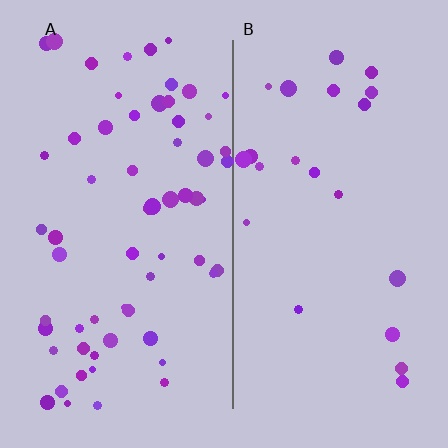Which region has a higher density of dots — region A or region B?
A (the left).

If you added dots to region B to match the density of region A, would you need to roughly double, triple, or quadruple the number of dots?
Approximately triple.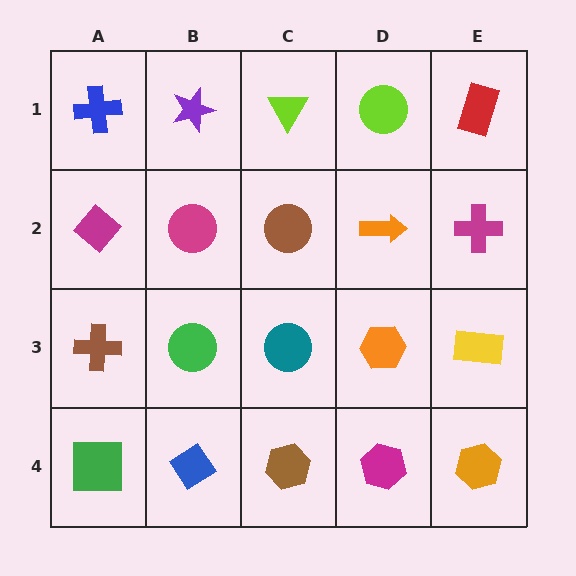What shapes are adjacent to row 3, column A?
A magenta diamond (row 2, column A), a green square (row 4, column A), a green circle (row 3, column B).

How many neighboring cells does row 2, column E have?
3.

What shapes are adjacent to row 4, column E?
A yellow rectangle (row 3, column E), a magenta hexagon (row 4, column D).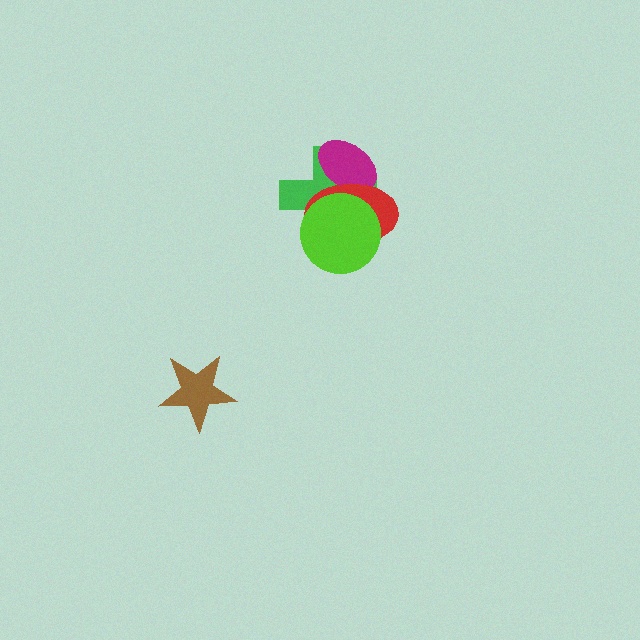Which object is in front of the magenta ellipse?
The red ellipse is in front of the magenta ellipse.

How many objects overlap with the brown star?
0 objects overlap with the brown star.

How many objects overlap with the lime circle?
2 objects overlap with the lime circle.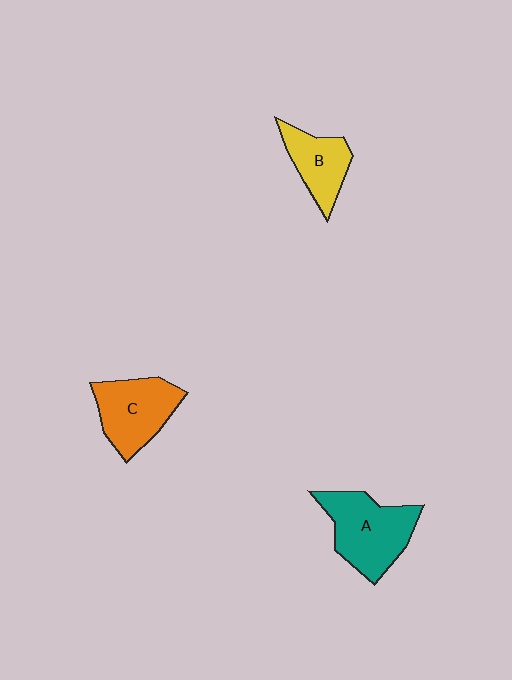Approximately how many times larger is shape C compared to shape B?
Approximately 1.3 times.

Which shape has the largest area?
Shape A (teal).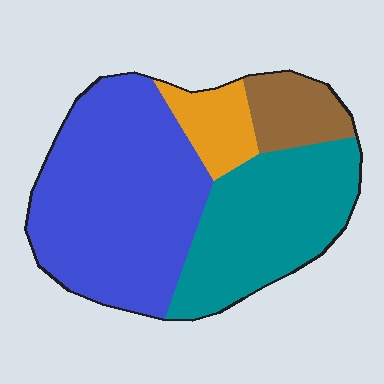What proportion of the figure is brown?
Brown takes up about one tenth (1/10) of the figure.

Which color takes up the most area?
Blue, at roughly 50%.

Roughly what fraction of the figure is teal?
Teal covers around 30% of the figure.